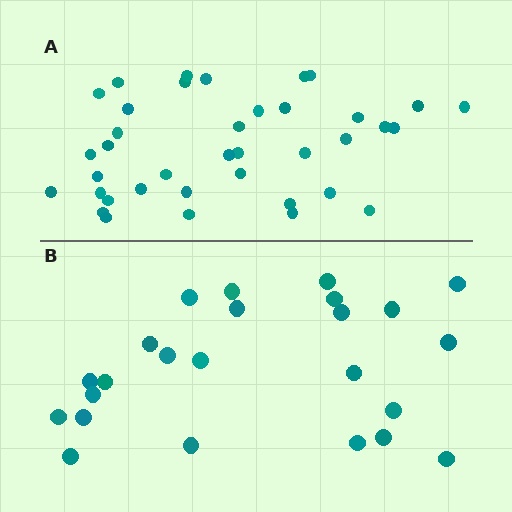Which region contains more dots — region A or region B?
Region A (the top region) has more dots.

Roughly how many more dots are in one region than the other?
Region A has approximately 15 more dots than region B.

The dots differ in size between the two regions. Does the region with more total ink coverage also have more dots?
No. Region B has more total ink coverage because its dots are larger, but region A actually contains more individual dots. Total area can be misleading — the number of items is what matters here.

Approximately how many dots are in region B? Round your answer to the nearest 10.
About 20 dots. (The exact count is 24, which rounds to 20.)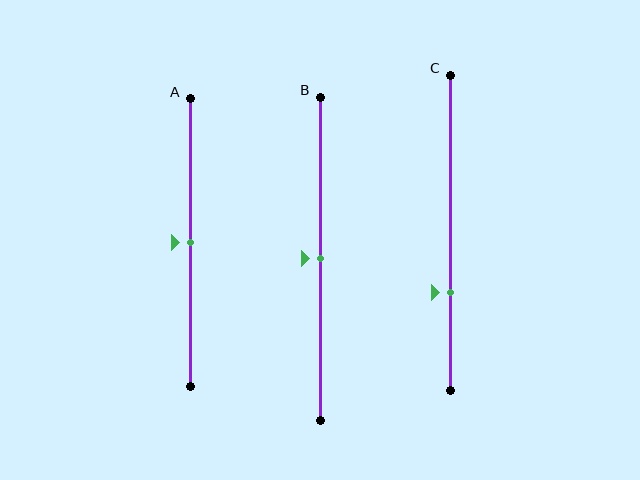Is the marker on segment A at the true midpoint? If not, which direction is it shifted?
Yes, the marker on segment A is at the true midpoint.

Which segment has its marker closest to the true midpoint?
Segment A has its marker closest to the true midpoint.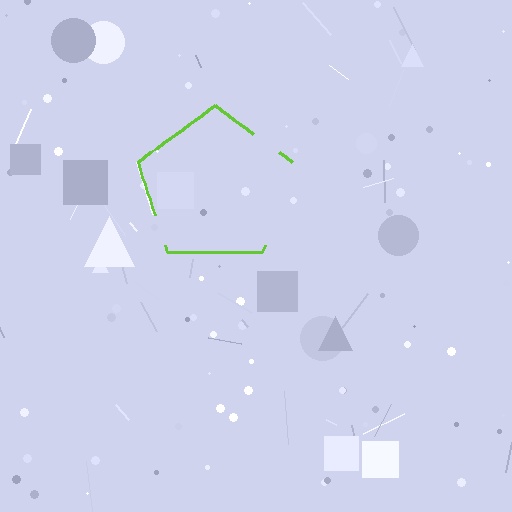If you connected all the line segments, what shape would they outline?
They would outline a pentagon.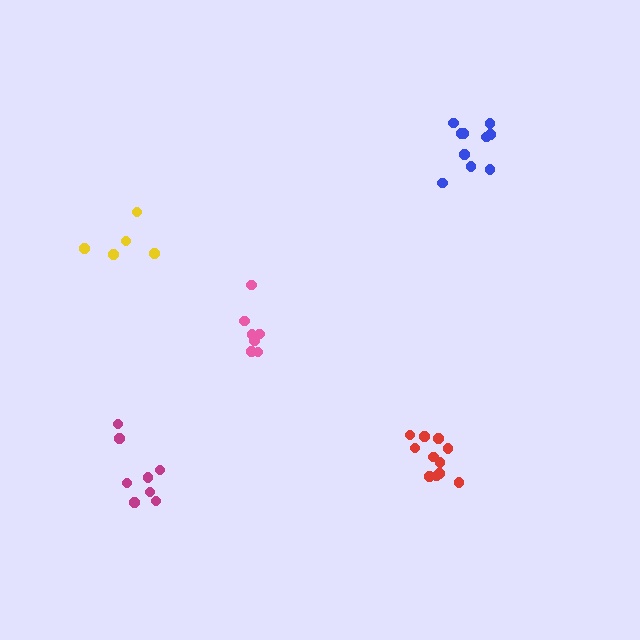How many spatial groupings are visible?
There are 5 spatial groupings.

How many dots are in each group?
Group 1: 7 dots, Group 2: 5 dots, Group 3: 11 dots, Group 4: 8 dots, Group 5: 10 dots (41 total).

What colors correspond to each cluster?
The clusters are colored: pink, yellow, red, magenta, blue.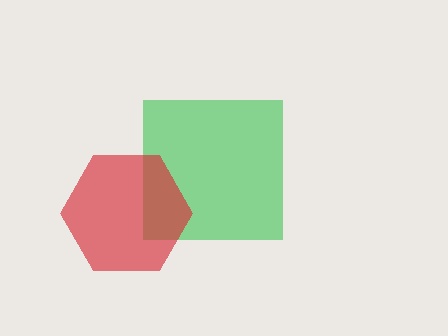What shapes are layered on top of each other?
The layered shapes are: a green square, a red hexagon.